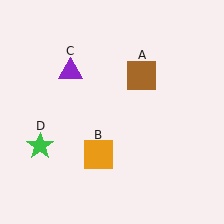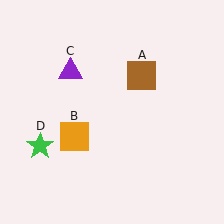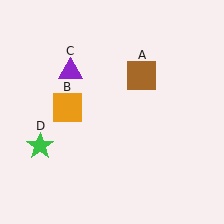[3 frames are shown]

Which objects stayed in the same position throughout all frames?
Brown square (object A) and purple triangle (object C) and green star (object D) remained stationary.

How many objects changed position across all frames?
1 object changed position: orange square (object B).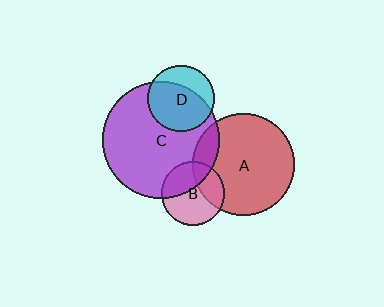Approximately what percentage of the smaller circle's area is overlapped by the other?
Approximately 40%.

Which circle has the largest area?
Circle C (purple).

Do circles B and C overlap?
Yes.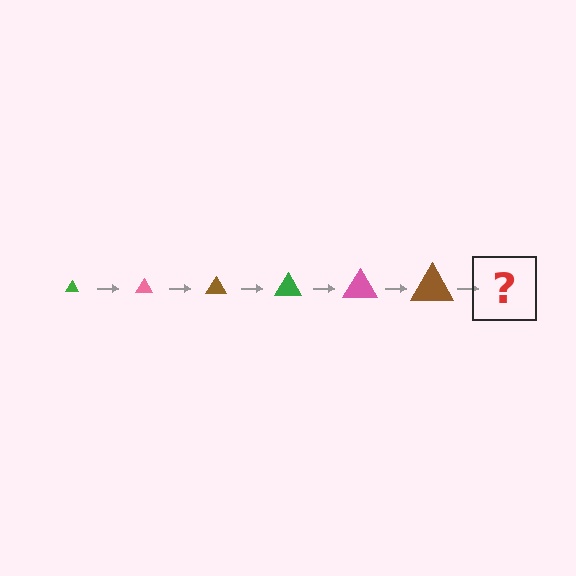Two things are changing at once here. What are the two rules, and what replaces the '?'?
The two rules are that the triangle grows larger each step and the color cycles through green, pink, and brown. The '?' should be a green triangle, larger than the previous one.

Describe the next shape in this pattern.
It should be a green triangle, larger than the previous one.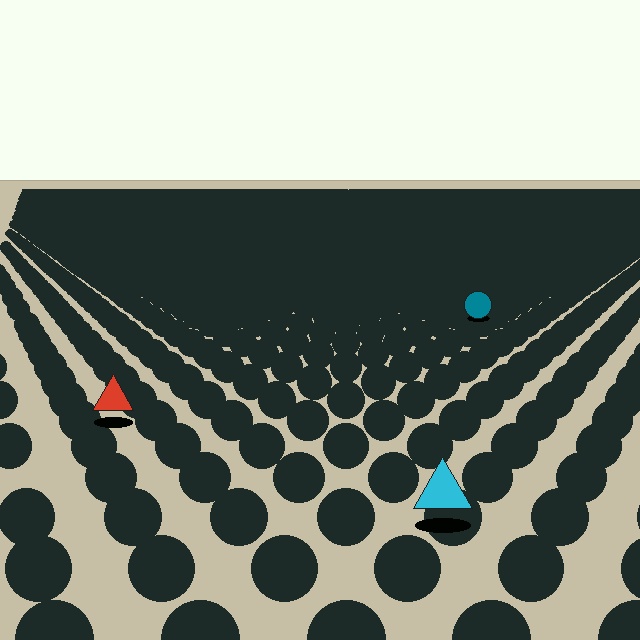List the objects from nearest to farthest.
From nearest to farthest: the cyan triangle, the red triangle, the teal circle.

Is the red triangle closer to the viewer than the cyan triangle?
No. The cyan triangle is closer — you can tell from the texture gradient: the ground texture is coarser near it.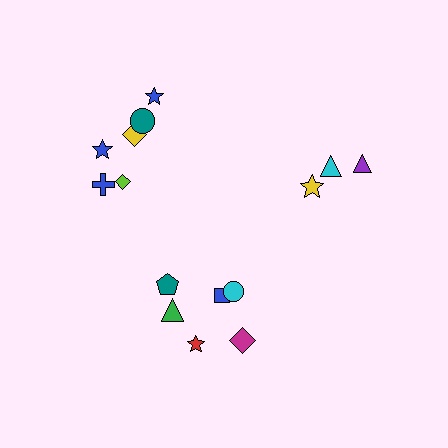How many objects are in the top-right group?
There are 3 objects.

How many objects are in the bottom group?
There are 6 objects.